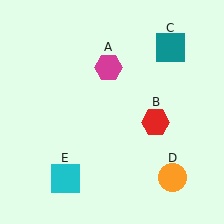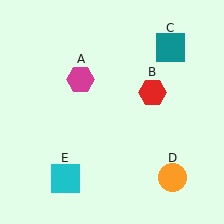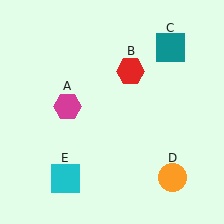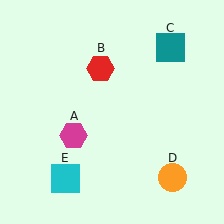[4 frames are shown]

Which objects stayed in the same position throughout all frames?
Teal square (object C) and orange circle (object D) and cyan square (object E) remained stationary.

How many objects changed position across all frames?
2 objects changed position: magenta hexagon (object A), red hexagon (object B).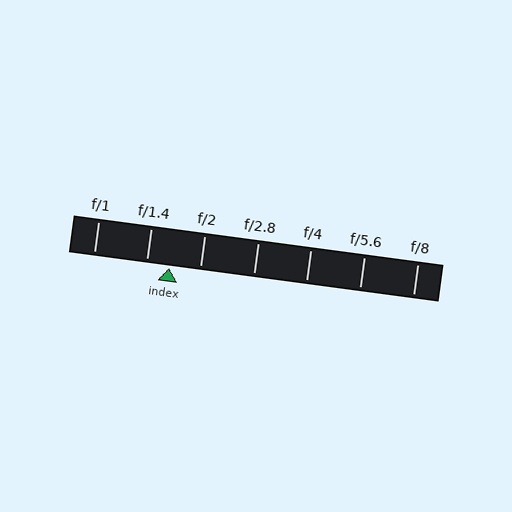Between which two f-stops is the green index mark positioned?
The index mark is between f/1.4 and f/2.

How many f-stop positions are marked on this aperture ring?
There are 7 f-stop positions marked.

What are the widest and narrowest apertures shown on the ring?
The widest aperture shown is f/1 and the narrowest is f/8.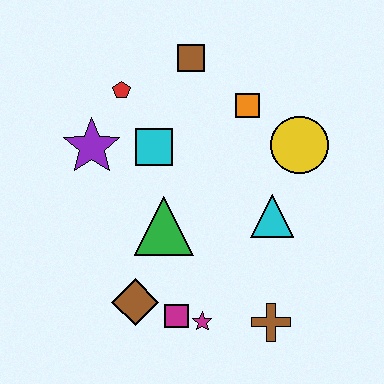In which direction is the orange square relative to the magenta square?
The orange square is above the magenta square.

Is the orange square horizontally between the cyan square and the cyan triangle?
Yes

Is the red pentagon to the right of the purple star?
Yes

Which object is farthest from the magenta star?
The brown square is farthest from the magenta star.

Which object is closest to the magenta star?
The magenta square is closest to the magenta star.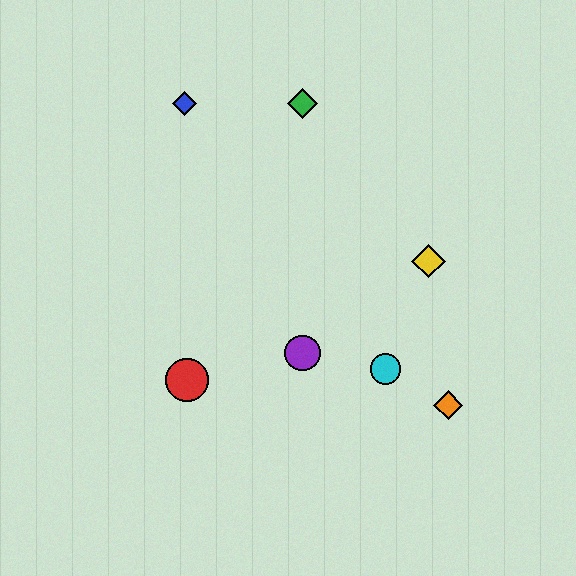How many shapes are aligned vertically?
2 shapes (the green diamond, the purple circle) are aligned vertically.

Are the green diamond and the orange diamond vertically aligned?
No, the green diamond is at x≈303 and the orange diamond is at x≈448.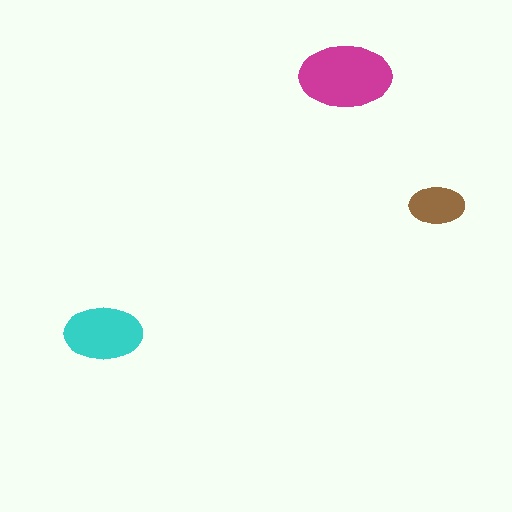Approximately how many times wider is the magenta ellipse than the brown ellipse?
About 1.5 times wider.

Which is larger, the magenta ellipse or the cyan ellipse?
The magenta one.